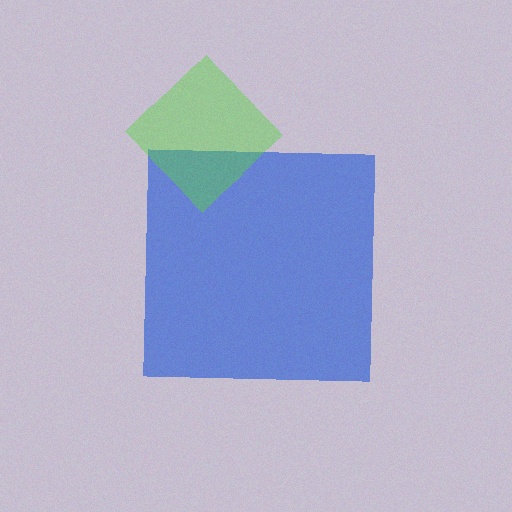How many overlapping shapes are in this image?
There are 2 overlapping shapes in the image.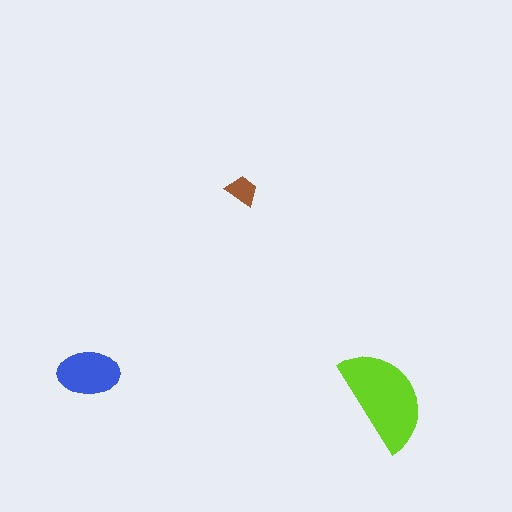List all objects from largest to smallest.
The lime semicircle, the blue ellipse, the brown trapezoid.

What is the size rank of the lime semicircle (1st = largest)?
1st.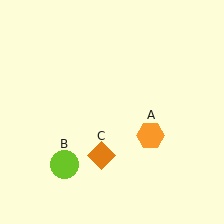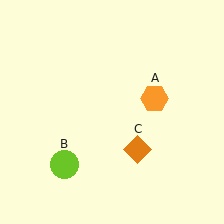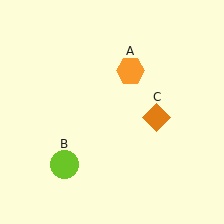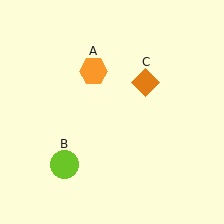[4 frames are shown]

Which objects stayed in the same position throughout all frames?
Lime circle (object B) remained stationary.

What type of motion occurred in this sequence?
The orange hexagon (object A), orange diamond (object C) rotated counterclockwise around the center of the scene.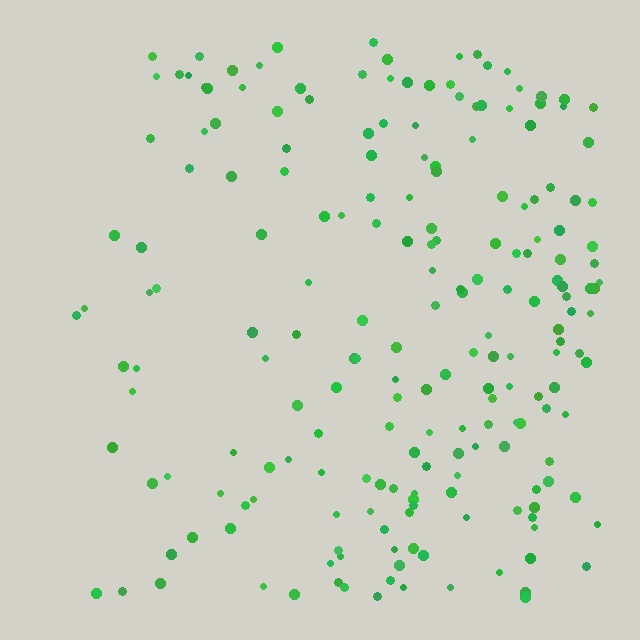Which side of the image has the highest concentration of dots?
The right.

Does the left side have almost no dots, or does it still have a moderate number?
Still a moderate number, just noticeably fewer than the right.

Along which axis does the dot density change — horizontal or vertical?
Horizontal.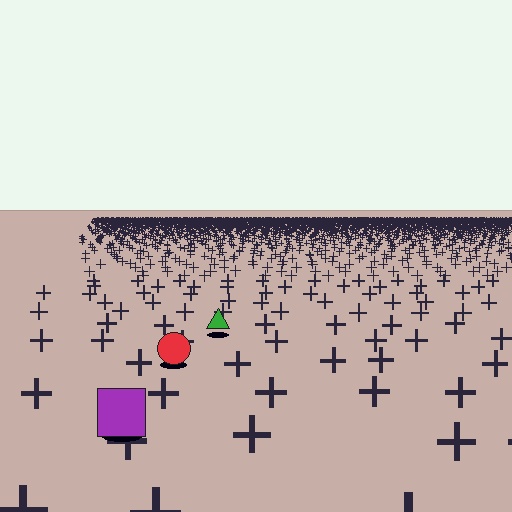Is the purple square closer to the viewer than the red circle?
Yes. The purple square is closer — you can tell from the texture gradient: the ground texture is coarser near it.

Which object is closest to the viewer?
The purple square is closest. The texture marks near it are larger and more spread out.